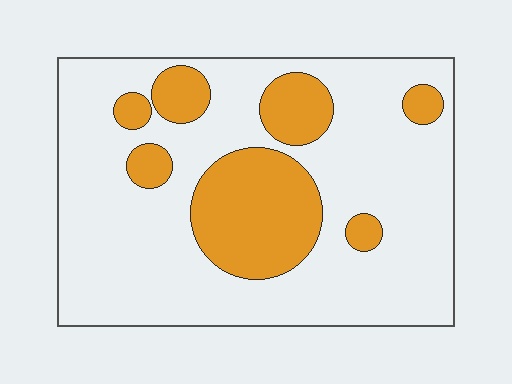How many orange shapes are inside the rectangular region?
7.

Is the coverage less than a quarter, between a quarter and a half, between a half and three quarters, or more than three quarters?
Less than a quarter.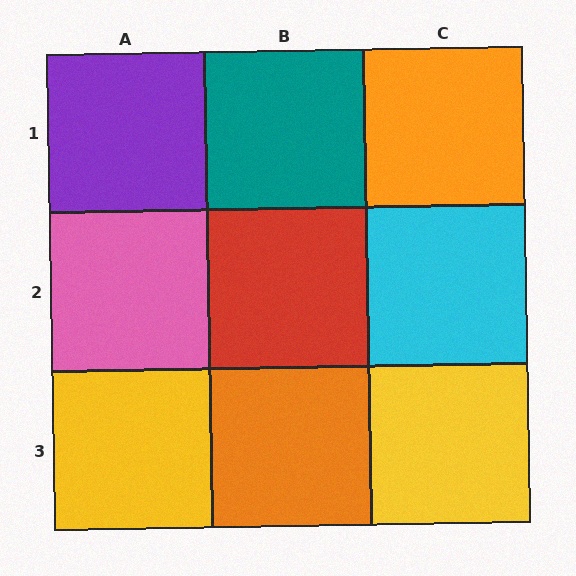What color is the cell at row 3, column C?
Yellow.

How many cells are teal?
1 cell is teal.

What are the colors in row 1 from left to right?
Purple, teal, orange.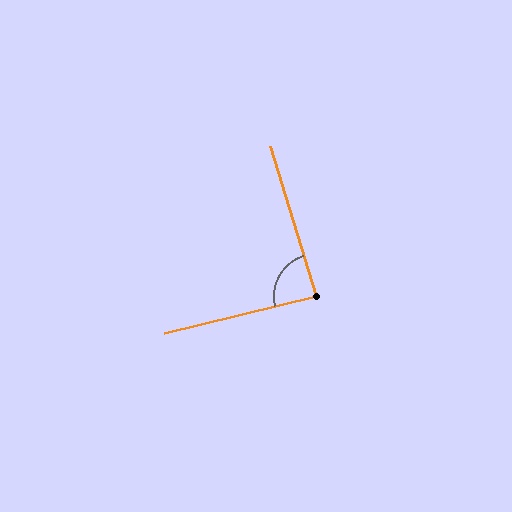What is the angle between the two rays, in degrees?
Approximately 86 degrees.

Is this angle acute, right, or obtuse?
It is approximately a right angle.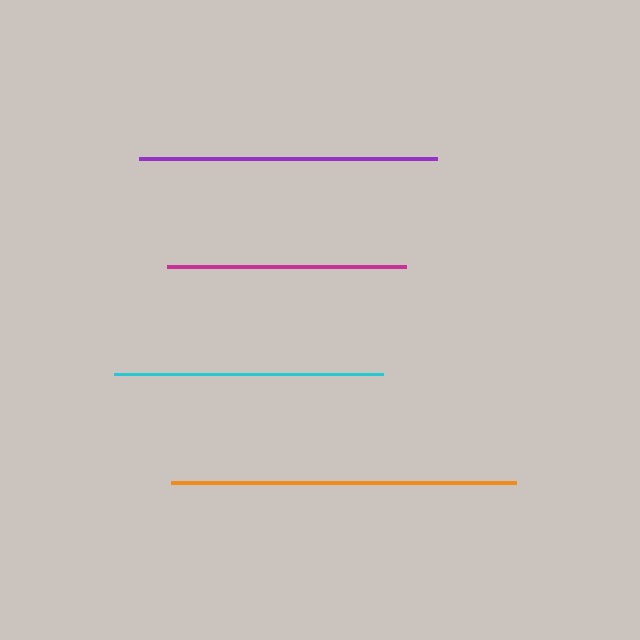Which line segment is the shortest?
The magenta line is the shortest at approximately 239 pixels.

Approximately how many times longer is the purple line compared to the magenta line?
The purple line is approximately 1.2 times the length of the magenta line.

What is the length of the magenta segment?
The magenta segment is approximately 239 pixels long.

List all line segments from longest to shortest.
From longest to shortest: orange, purple, cyan, magenta.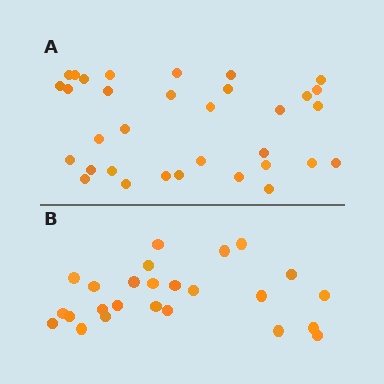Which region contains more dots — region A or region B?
Region A (the top region) has more dots.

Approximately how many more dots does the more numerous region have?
Region A has roughly 8 or so more dots than region B.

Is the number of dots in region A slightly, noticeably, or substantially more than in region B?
Region A has noticeably more, but not dramatically so. The ratio is roughly 1.3 to 1.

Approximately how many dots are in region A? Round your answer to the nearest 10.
About 30 dots. (The exact count is 33, which rounds to 30.)